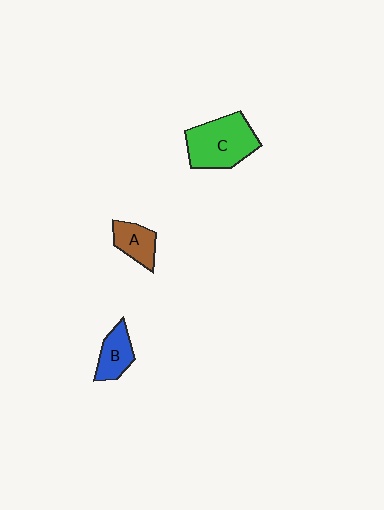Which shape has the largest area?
Shape C (green).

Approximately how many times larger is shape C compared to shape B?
Approximately 1.9 times.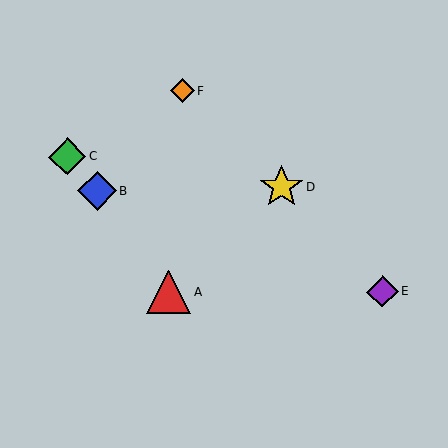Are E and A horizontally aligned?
Yes, both are at y≈292.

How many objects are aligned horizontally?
2 objects (A, E) are aligned horizontally.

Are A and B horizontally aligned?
No, A is at y≈292 and B is at y≈191.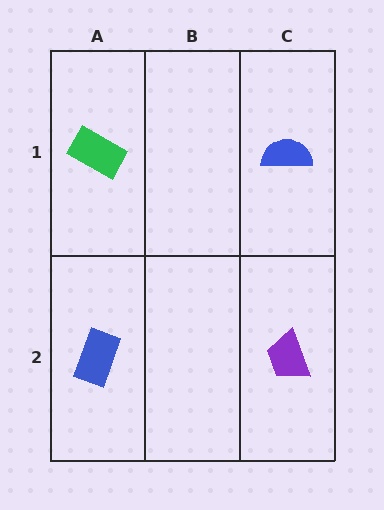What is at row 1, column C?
A blue semicircle.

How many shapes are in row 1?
2 shapes.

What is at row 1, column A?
A green rectangle.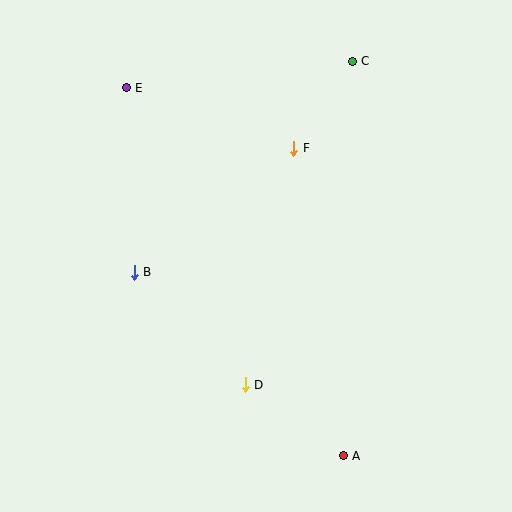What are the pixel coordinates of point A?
Point A is at (343, 456).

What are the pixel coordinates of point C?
Point C is at (352, 61).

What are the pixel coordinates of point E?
Point E is at (126, 88).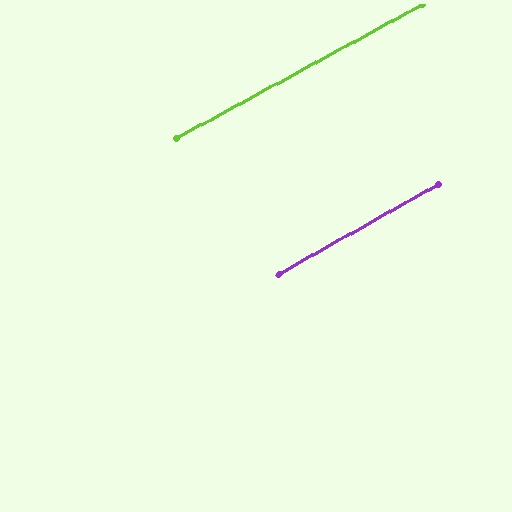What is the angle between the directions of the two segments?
Approximately 0 degrees.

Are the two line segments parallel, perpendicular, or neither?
Parallel — their directions differ by only 0.5°.